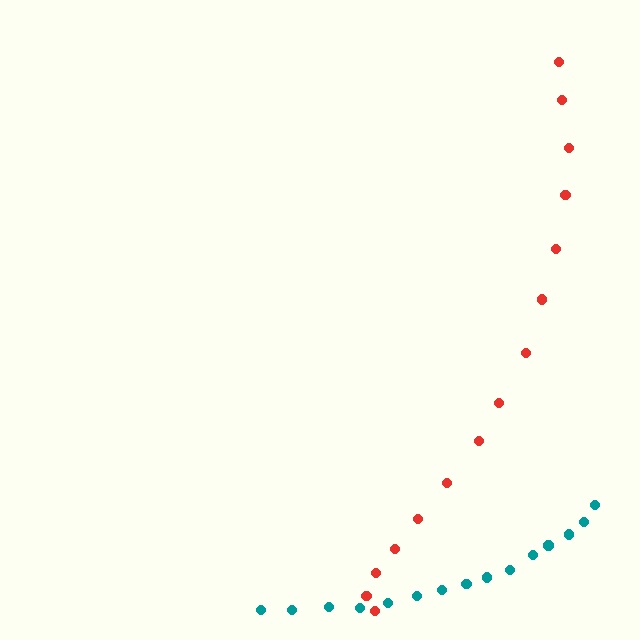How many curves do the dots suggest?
There are 2 distinct paths.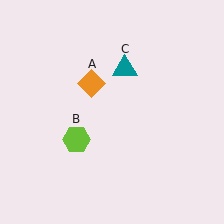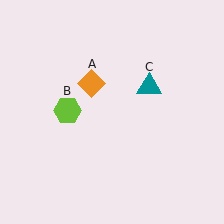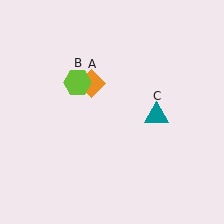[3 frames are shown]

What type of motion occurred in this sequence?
The lime hexagon (object B), teal triangle (object C) rotated clockwise around the center of the scene.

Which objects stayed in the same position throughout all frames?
Orange diamond (object A) remained stationary.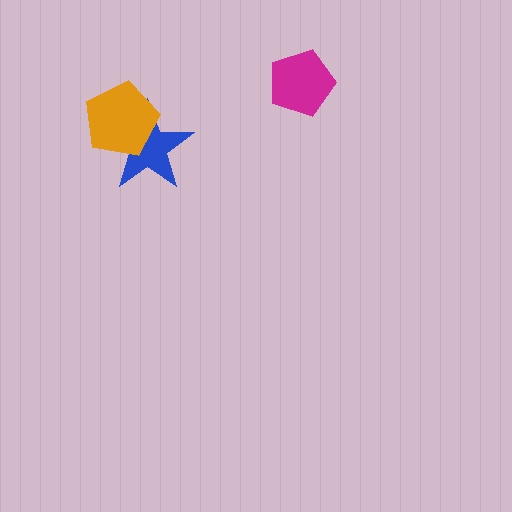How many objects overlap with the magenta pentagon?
0 objects overlap with the magenta pentagon.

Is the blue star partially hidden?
Yes, it is partially covered by another shape.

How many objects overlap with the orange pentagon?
1 object overlaps with the orange pentagon.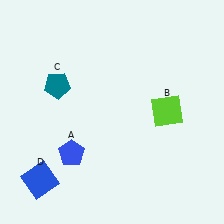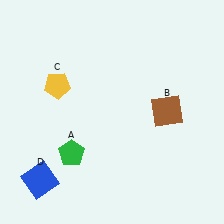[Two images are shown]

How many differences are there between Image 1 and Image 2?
There are 3 differences between the two images.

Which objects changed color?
A changed from blue to green. B changed from lime to brown. C changed from teal to yellow.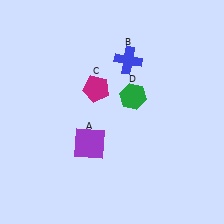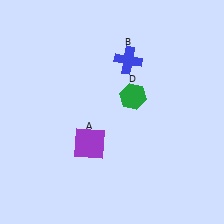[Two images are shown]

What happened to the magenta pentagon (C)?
The magenta pentagon (C) was removed in Image 2. It was in the top-left area of Image 1.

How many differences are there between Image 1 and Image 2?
There is 1 difference between the two images.